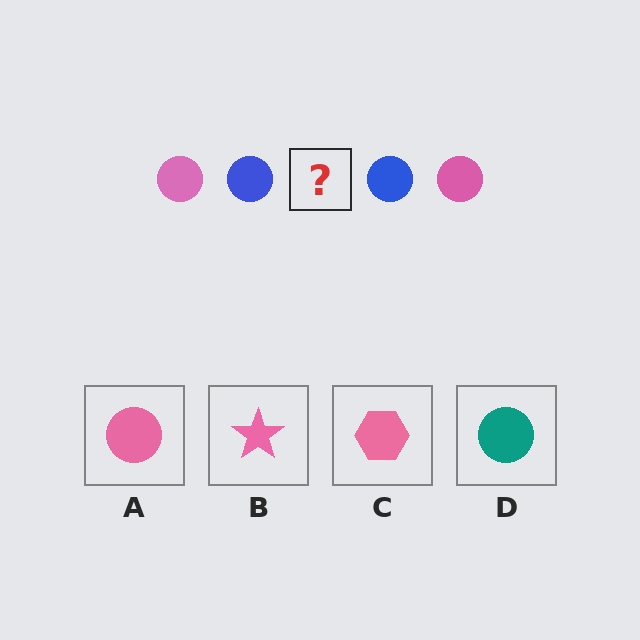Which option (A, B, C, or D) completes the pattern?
A.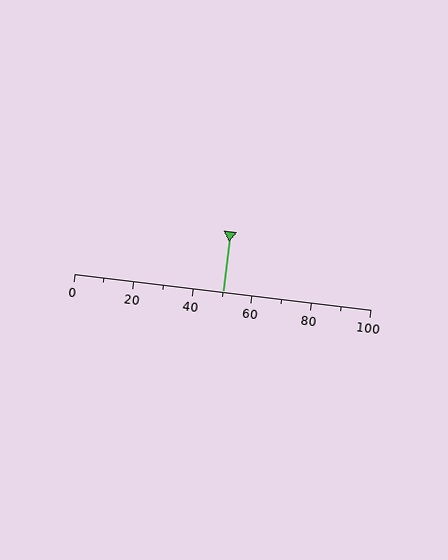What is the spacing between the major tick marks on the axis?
The major ticks are spaced 20 apart.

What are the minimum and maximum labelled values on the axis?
The axis runs from 0 to 100.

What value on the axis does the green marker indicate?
The marker indicates approximately 50.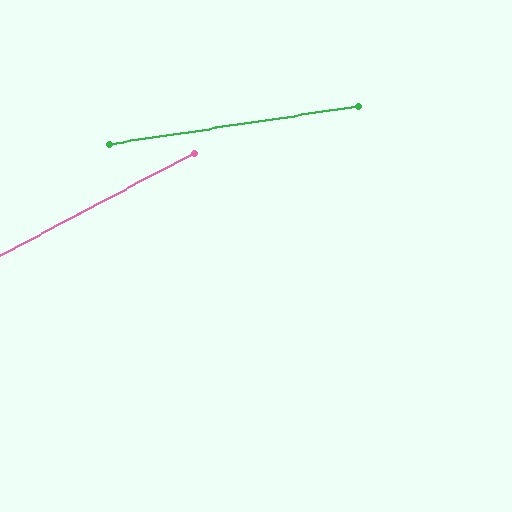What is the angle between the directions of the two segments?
Approximately 19 degrees.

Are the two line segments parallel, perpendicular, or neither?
Neither parallel nor perpendicular — they differ by about 19°.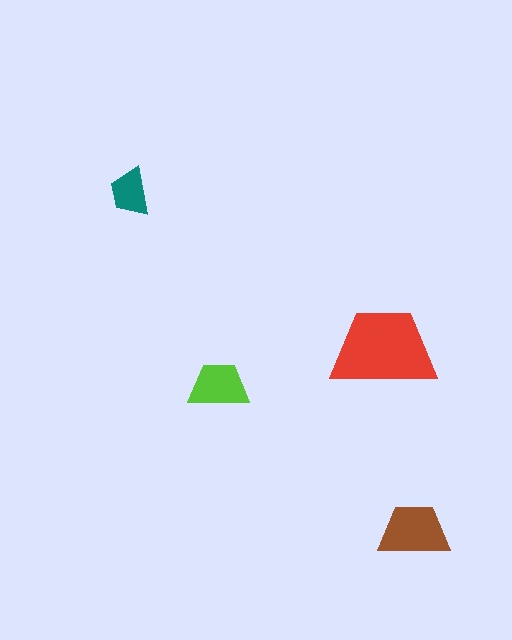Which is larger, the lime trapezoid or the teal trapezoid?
The lime one.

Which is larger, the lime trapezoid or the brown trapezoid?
The brown one.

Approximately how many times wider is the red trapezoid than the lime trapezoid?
About 1.5 times wider.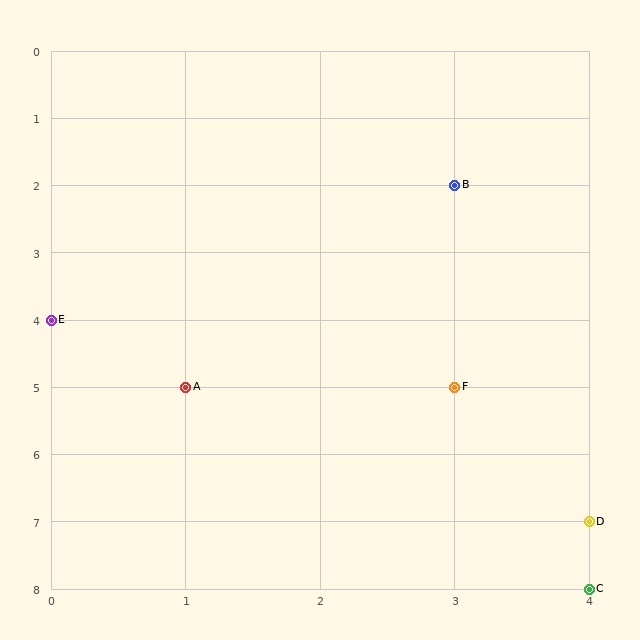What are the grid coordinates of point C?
Point C is at grid coordinates (4, 8).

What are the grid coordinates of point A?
Point A is at grid coordinates (1, 5).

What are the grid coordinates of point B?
Point B is at grid coordinates (3, 2).